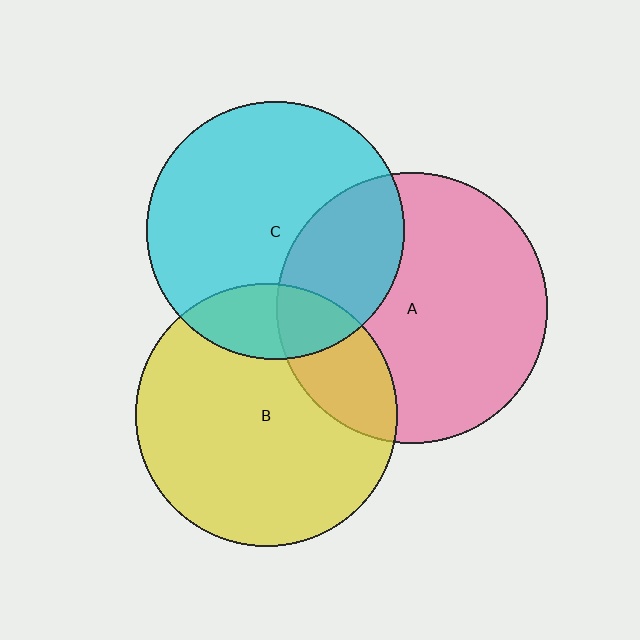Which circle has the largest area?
Circle A (pink).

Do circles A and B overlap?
Yes.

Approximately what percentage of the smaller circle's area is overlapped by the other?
Approximately 20%.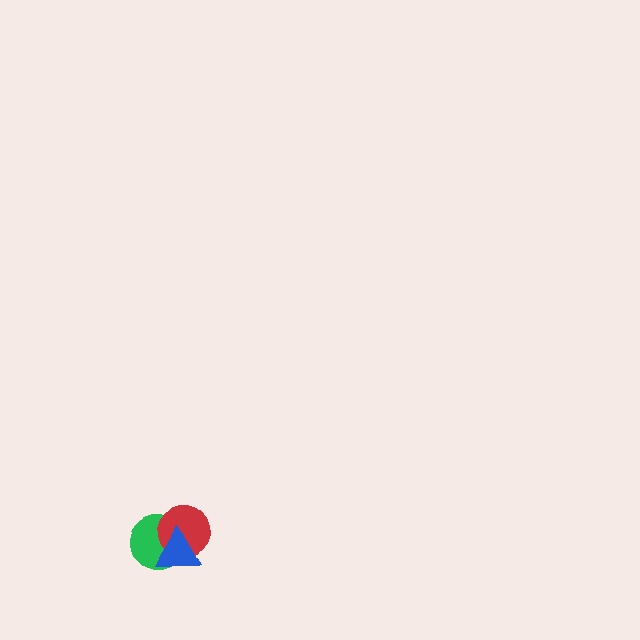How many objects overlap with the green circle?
2 objects overlap with the green circle.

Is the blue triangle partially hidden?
No, no other shape covers it.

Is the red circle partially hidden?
Yes, it is partially covered by another shape.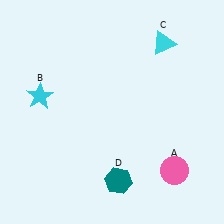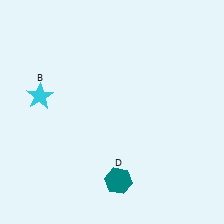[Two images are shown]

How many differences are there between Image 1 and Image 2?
There are 2 differences between the two images.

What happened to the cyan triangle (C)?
The cyan triangle (C) was removed in Image 2. It was in the top-right area of Image 1.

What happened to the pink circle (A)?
The pink circle (A) was removed in Image 2. It was in the bottom-right area of Image 1.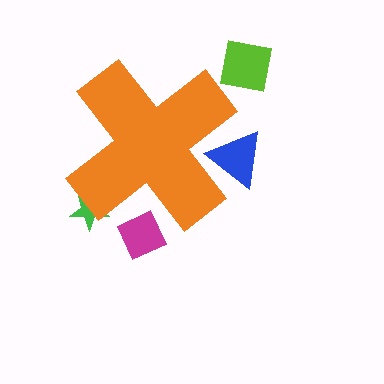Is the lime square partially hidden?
No, the lime square is fully visible.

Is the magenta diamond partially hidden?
Yes, the magenta diamond is partially hidden behind the orange cross.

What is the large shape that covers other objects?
An orange cross.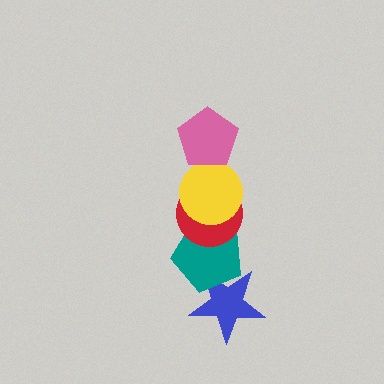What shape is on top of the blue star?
The teal pentagon is on top of the blue star.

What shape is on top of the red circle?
The yellow circle is on top of the red circle.